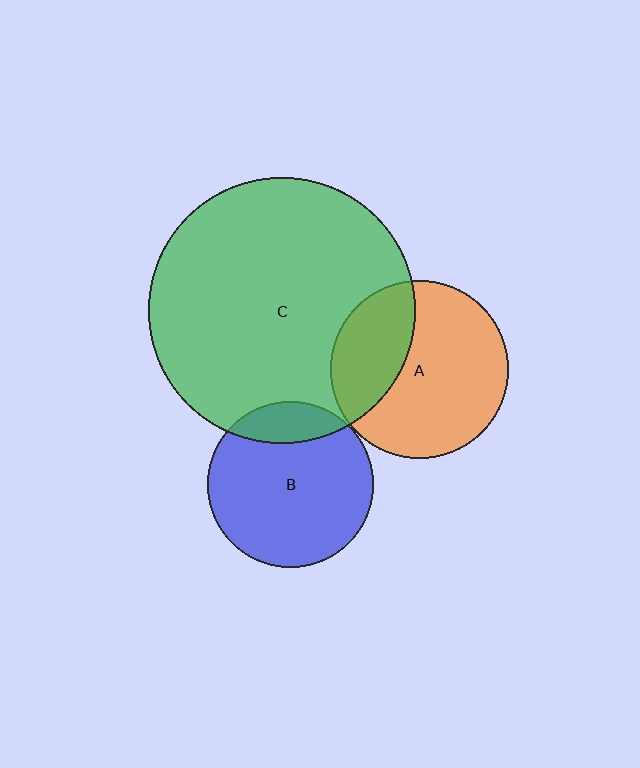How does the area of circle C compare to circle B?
Approximately 2.6 times.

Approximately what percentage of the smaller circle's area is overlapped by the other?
Approximately 15%.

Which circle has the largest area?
Circle C (green).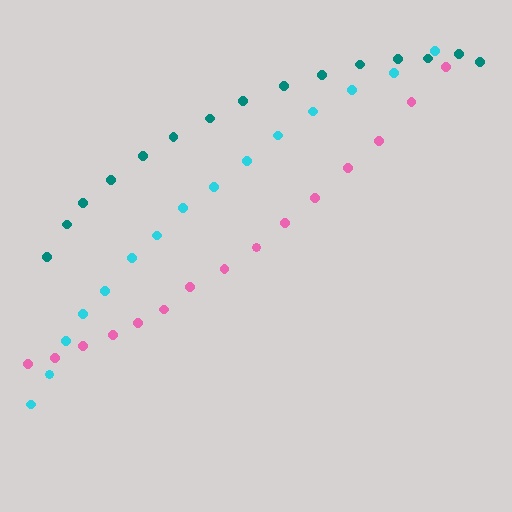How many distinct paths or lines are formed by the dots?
There are 3 distinct paths.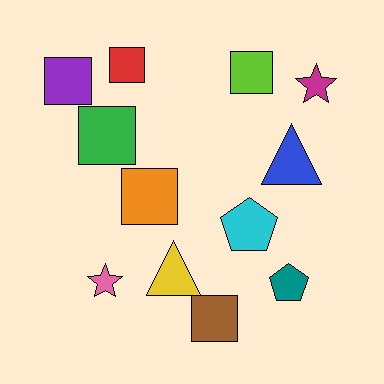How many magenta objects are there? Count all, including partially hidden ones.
There is 1 magenta object.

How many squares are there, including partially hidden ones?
There are 6 squares.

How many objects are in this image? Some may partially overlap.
There are 12 objects.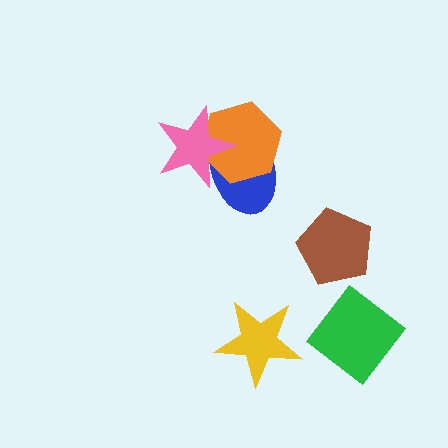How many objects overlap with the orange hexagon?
2 objects overlap with the orange hexagon.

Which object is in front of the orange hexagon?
The pink star is in front of the orange hexagon.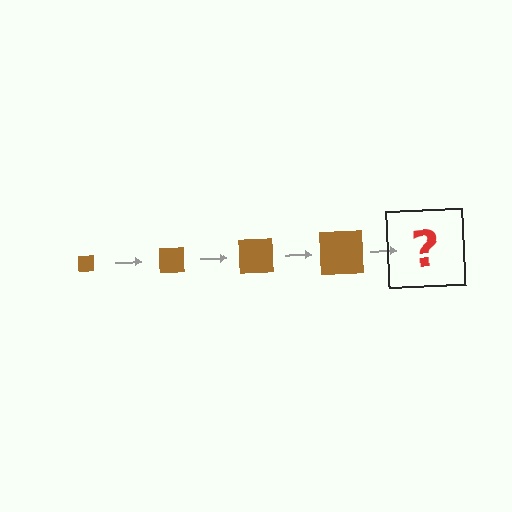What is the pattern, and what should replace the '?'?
The pattern is that the square gets progressively larger each step. The '?' should be a brown square, larger than the previous one.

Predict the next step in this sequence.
The next step is a brown square, larger than the previous one.